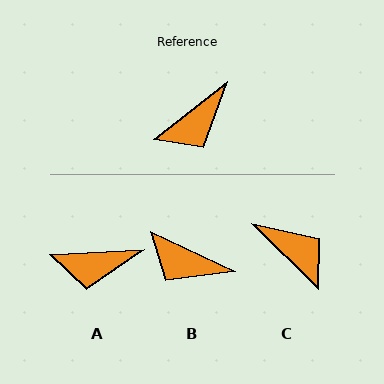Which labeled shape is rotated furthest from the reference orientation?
C, about 97 degrees away.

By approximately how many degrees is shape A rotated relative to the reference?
Approximately 35 degrees clockwise.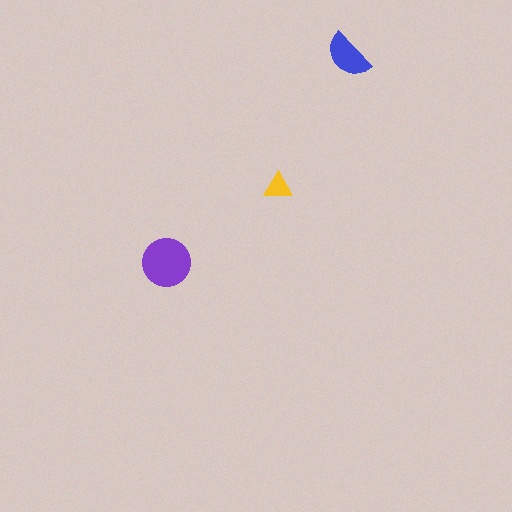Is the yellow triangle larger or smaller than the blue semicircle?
Smaller.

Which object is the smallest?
The yellow triangle.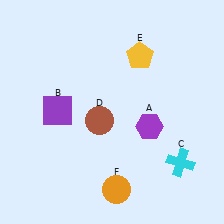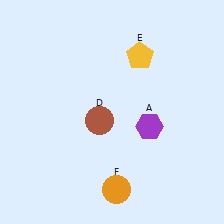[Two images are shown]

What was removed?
The cyan cross (C), the purple square (B) were removed in Image 2.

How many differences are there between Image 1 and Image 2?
There are 2 differences between the two images.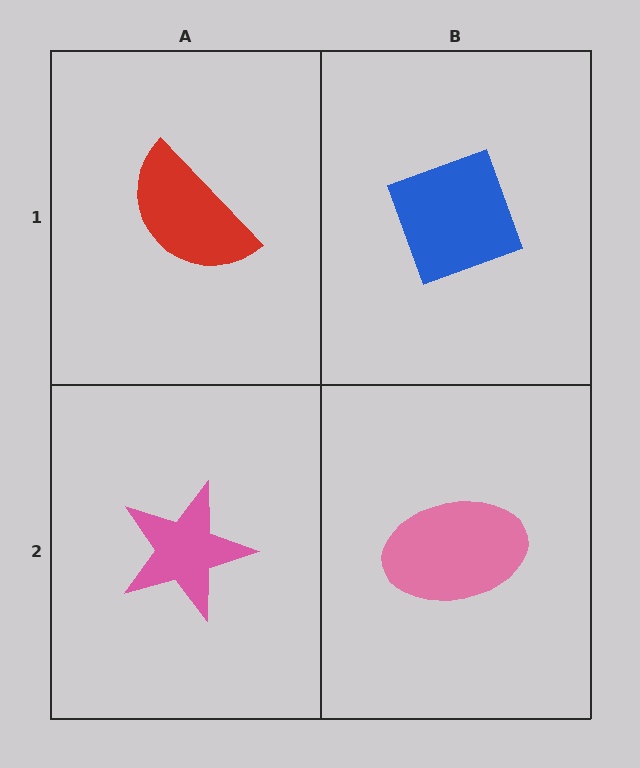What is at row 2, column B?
A pink ellipse.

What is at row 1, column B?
A blue diamond.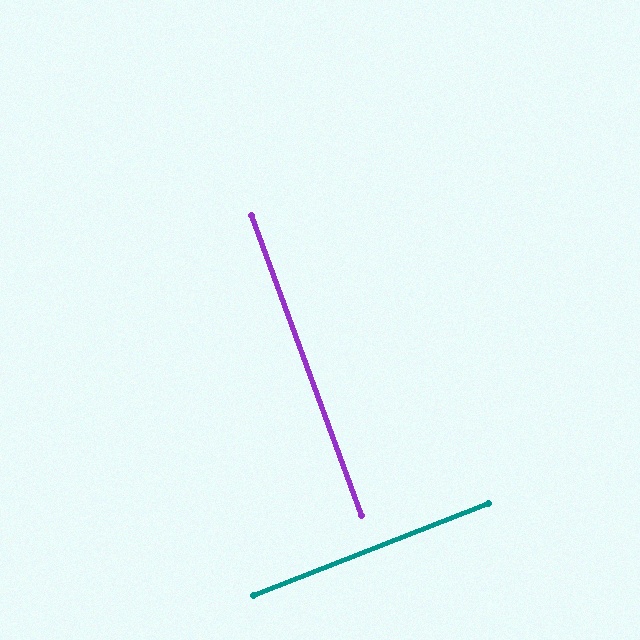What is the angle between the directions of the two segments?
Approximately 89 degrees.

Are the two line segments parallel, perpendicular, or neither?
Perpendicular — they meet at approximately 89°.